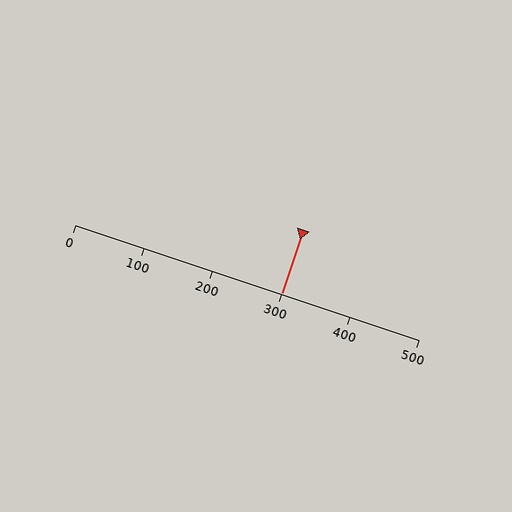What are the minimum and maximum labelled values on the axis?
The axis runs from 0 to 500.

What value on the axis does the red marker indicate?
The marker indicates approximately 300.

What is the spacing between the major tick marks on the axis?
The major ticks are spaced 100 apart.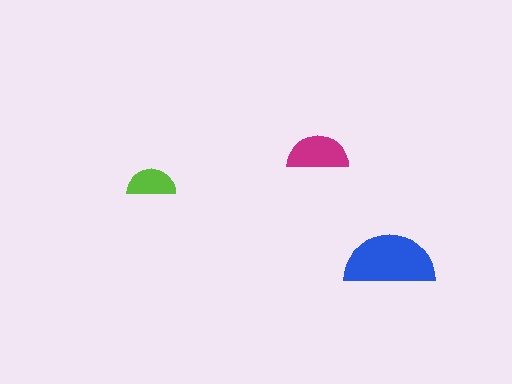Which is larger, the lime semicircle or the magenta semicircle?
The magenta one.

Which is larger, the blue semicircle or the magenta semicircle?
The blue one.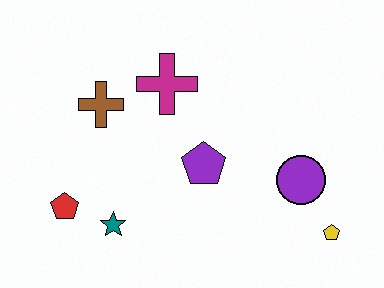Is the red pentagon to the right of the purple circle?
No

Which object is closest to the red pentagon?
The teal star is closest to the red pentagon.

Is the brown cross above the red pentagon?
Yes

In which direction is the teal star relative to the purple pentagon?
The teal star is to the left of the purple pentagon.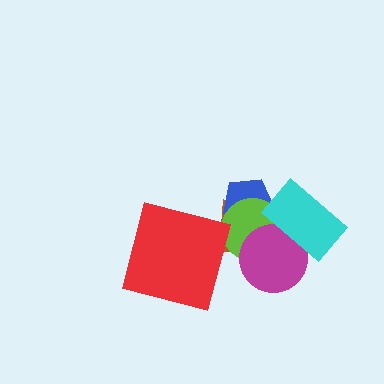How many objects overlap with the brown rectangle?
4 objects overlap with the brown rectangle.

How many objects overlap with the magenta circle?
3 objects overlap with the magenta circle.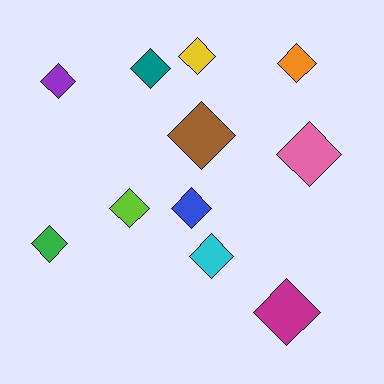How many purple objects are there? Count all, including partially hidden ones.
There is 1 purple object.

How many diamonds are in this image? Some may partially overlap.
There are 11 diamonds.